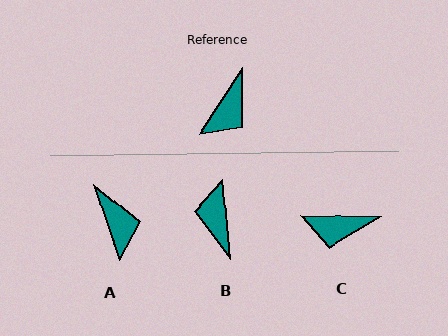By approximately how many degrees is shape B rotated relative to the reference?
Approximately 142 degrees clockwise.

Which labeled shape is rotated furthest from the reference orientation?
B, about 142 degrees away.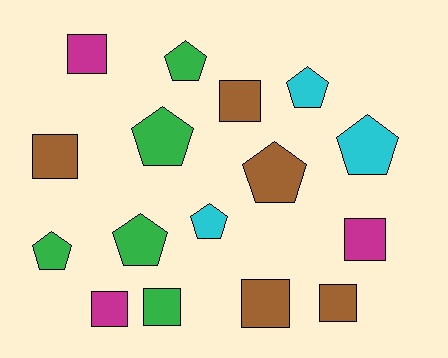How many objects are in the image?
There are 16 objects.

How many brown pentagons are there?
There is 1 brown pentagon.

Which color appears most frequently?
Green, with 5 objects.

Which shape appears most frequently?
Pentagon, with 8 objects.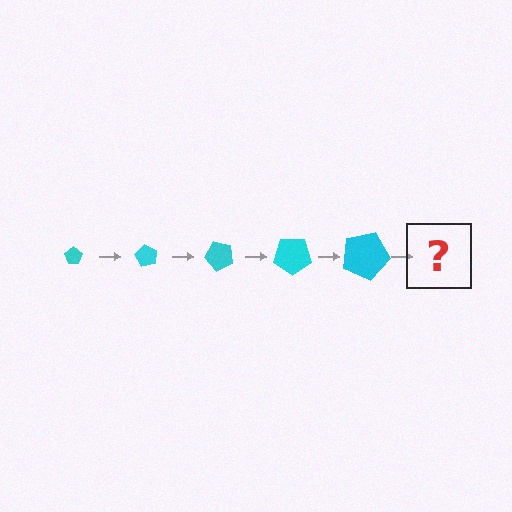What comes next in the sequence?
The next element should be a pentagon, larger than the previous one and rotated 300 degrees from the start.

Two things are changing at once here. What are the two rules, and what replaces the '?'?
The two rules are that the pentagon grows larger each step and it rotates 60 degrees each step. The '?' should be a pentagon, larger than the previous one and rotated 300 degrees from the start.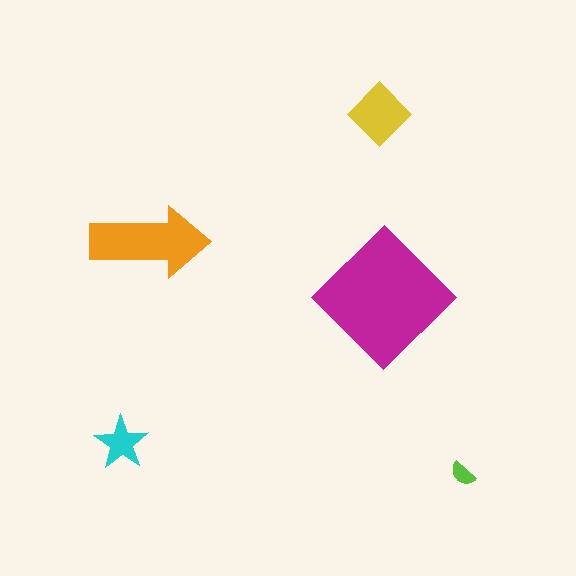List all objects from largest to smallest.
The magenta diamond, the orange arrow, the yellow diamond, the cyan star, the lime semicircle.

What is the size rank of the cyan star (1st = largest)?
4th.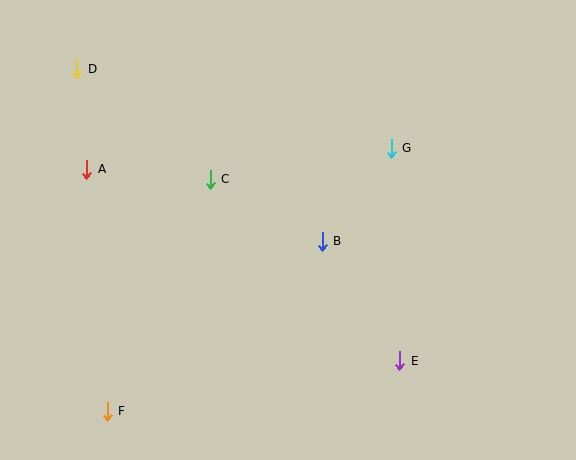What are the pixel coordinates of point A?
Point A is at (87, 169).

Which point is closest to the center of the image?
Point B at (322, 241) is closest to the center.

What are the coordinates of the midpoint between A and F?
The midpoint between A and F is at (97, 290).